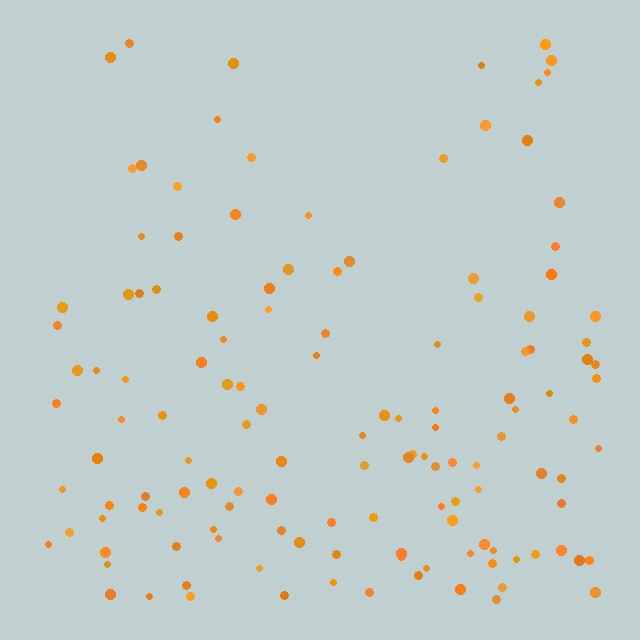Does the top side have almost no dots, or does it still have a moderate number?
Still a moderate number, just noticeably fewer than the bottom.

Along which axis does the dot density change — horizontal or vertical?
Vertical.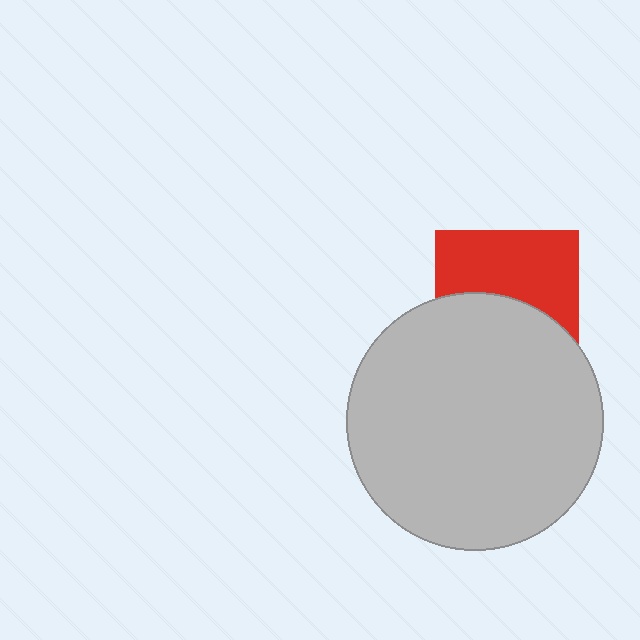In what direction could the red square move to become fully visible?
The red square could move up. That would shift it out from behind the light gray circle entirely.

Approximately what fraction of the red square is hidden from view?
Roughly 48% of the red square is hidden behind the light gray circle.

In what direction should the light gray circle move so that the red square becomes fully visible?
The light gray circle should move down. That is the shortest direction to clear the overlap and leave the red square fully visible.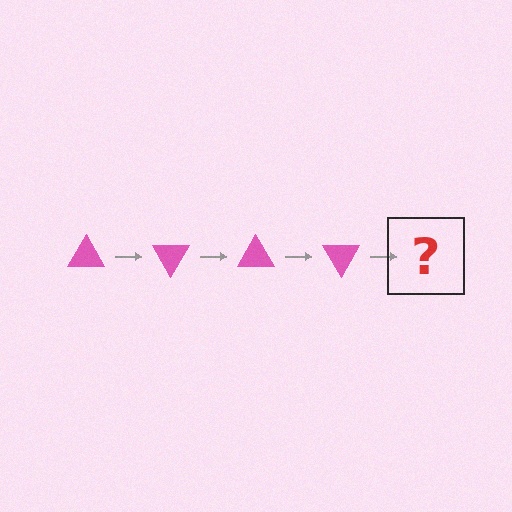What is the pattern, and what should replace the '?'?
The pattern is that the triangle rotates 60 degrees each step. The '?' should be a pink triangle rotated 240 degrees.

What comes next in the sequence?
The next element should be a pink triangle rotated 240 degrees.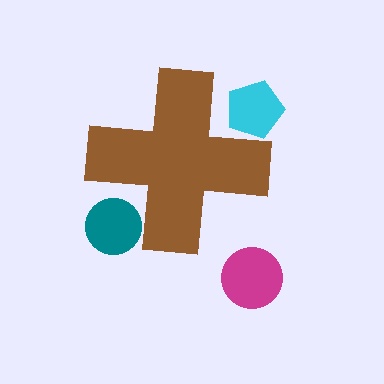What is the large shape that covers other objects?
A brown cross.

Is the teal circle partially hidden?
Yes, the teal circle is partially hidden behind the brown cross.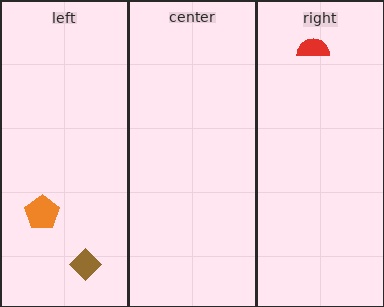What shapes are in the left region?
The orange pentagon, the brown diamond.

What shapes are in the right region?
The red semicircle.